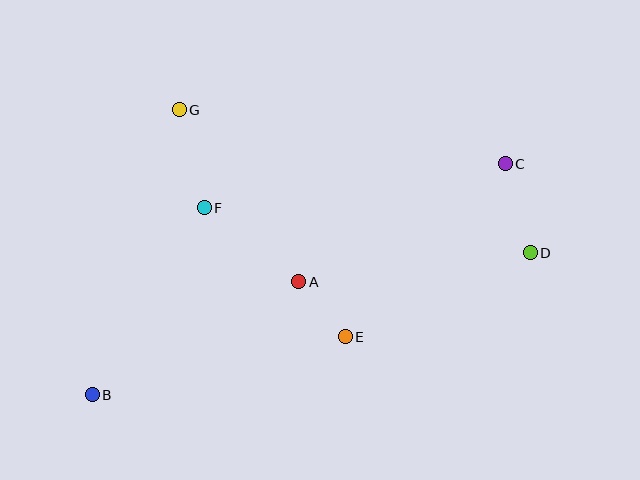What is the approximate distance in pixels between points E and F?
The distance between E and F is approximately 191 pixels.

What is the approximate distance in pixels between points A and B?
The distance between A and B is approximately 236 pixels.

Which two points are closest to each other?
Points A and E are closest to each other.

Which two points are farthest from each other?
Points B and C are farthest from each other.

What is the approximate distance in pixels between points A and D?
The distance between A and D is approximately 233 pixels.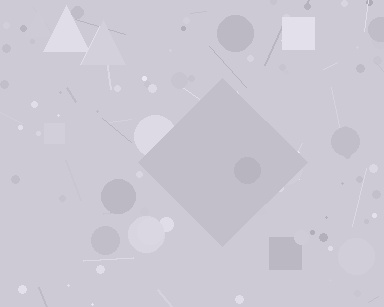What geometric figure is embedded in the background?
A diamond is embedded in the background.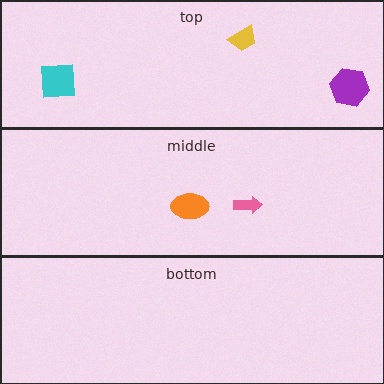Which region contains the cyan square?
The top region.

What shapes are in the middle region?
The orange ellipse, the pink arrow.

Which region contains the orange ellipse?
The middle region.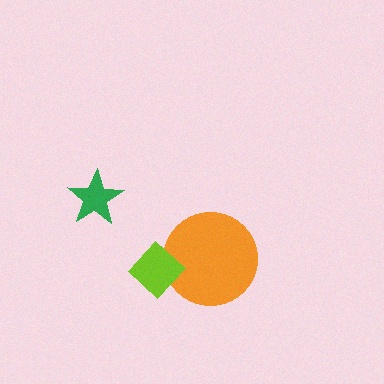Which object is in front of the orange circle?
The lime diamond is in front of the orange circle.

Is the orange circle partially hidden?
Yes, it is partially covered by another shape.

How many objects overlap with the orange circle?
1 object overlaps with the orange circle.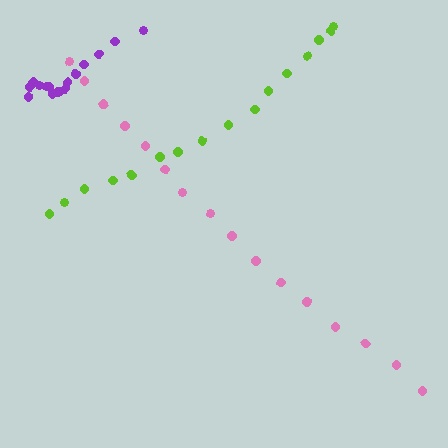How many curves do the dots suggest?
There are 3 distinct paths.